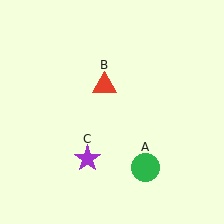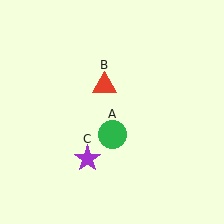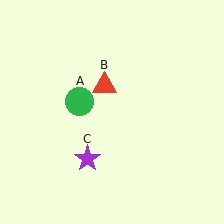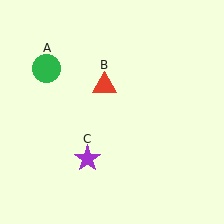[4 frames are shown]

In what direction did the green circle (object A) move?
The green circle (object A) moved up and to the left.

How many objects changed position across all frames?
1 object changed position: green circle (object A).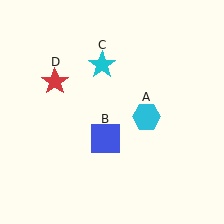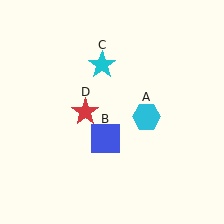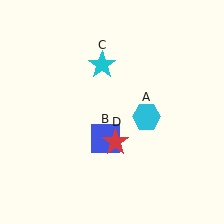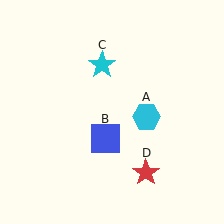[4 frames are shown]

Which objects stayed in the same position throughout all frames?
Cyan hexagon (object A) and blue square (object B) and cyan star (object C) remained stationary.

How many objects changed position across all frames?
1 object changed position: red star (object D).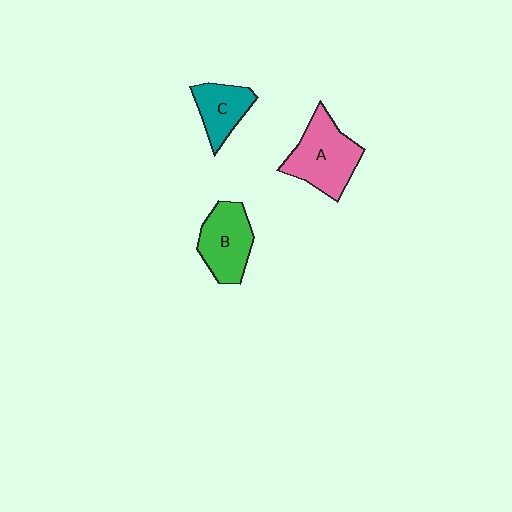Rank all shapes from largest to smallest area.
From largest to smallest: A (pink), B (green), C (teal).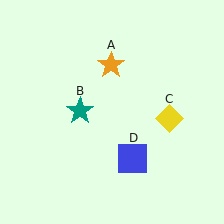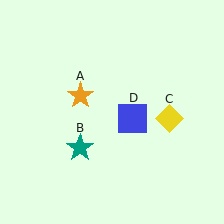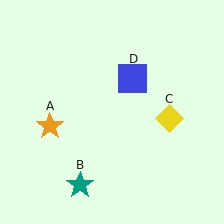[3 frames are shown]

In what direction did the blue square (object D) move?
The blue square (object D) moved up.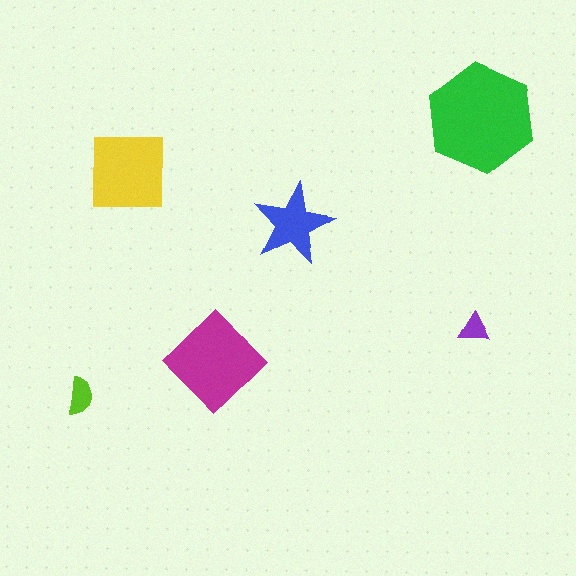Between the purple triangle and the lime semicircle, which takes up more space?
The lime semicircle.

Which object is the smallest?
The purple triangle.